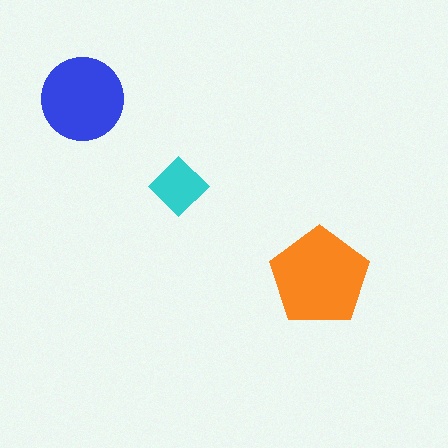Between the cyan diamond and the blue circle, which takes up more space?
The blue circle.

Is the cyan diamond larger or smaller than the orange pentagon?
Smaller.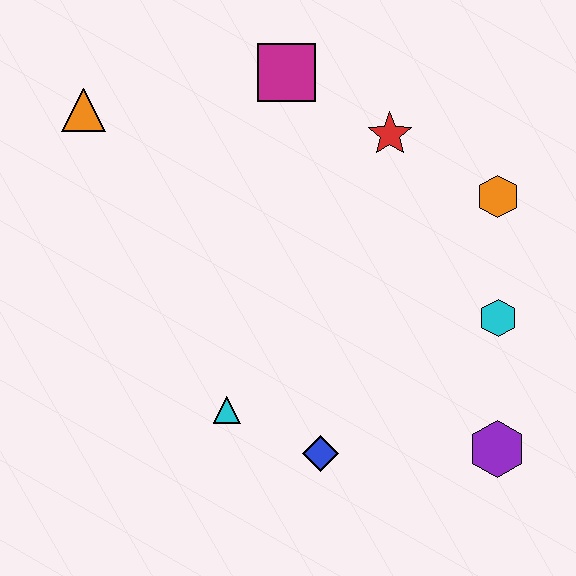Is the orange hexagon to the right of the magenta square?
Yes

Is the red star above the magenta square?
No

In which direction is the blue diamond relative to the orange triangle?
The blue diamond is below the orange triangle.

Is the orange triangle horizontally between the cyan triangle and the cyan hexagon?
No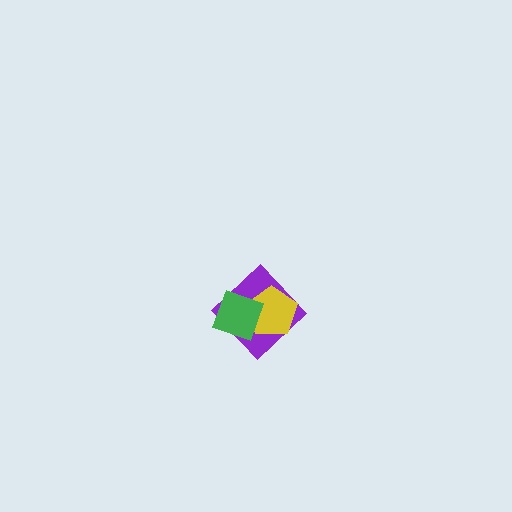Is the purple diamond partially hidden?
Yes, it is partially covered by another shape.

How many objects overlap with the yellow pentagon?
2 objects overlap with the yellow pentagon.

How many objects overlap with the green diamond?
2 objects overlap with the green diamond.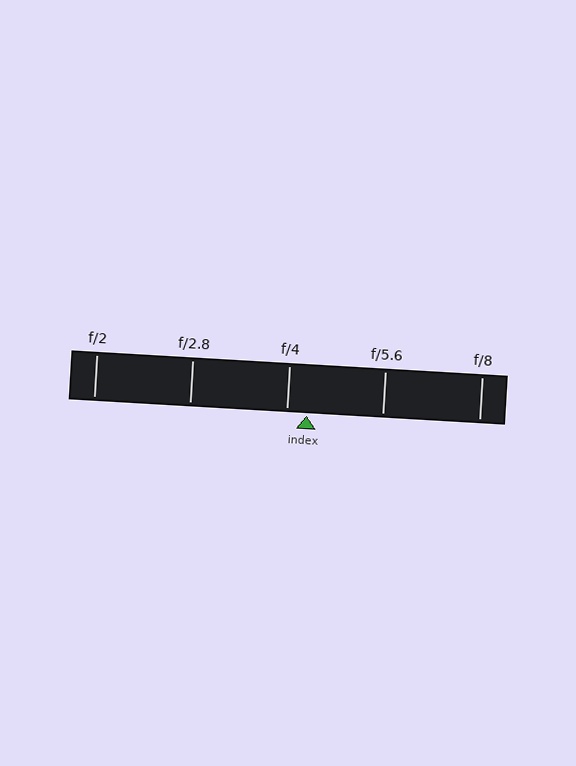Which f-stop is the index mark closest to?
The index mark is closest to f/4.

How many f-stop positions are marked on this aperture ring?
There are 5 f-stop positions marked.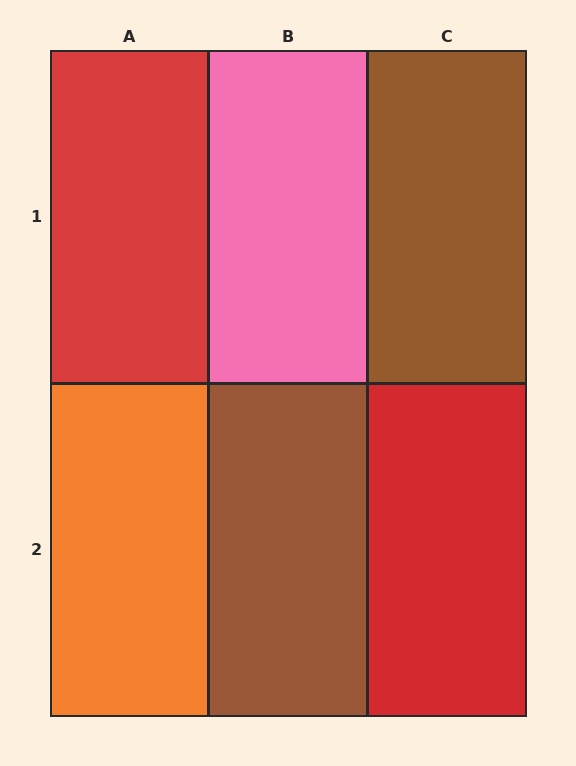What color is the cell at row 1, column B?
Pink.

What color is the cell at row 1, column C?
Brown.